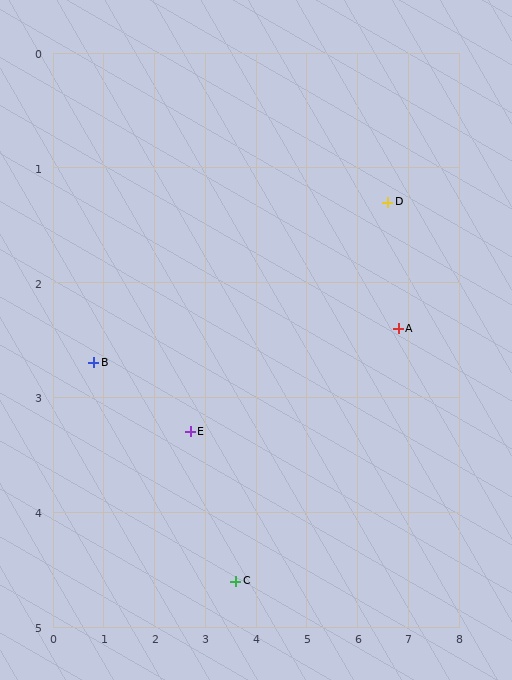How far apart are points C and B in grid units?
Points C and B are about 3.4 grid units apart.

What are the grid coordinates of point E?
Point E is at approximately (2.7, 3.3).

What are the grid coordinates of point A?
Point A is at approximately (6.8, 2.4).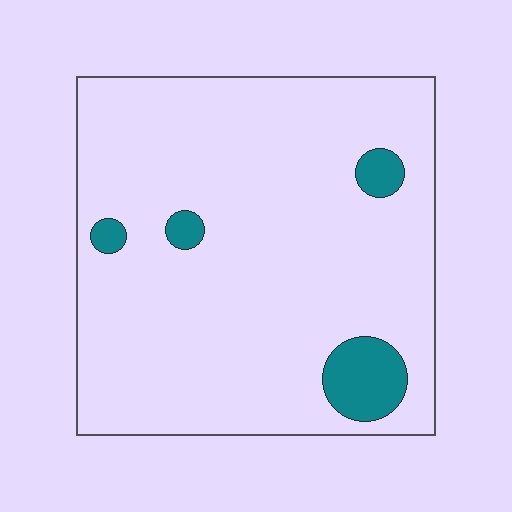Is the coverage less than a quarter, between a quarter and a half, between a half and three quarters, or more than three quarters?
Less than a quarter.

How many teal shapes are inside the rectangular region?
4.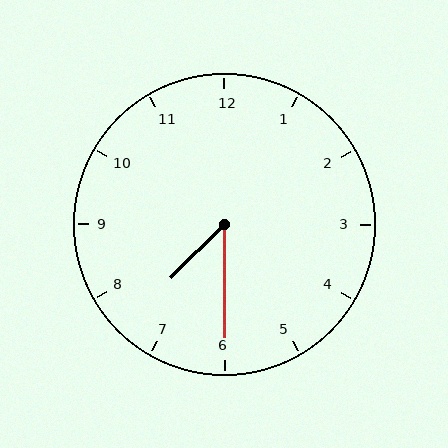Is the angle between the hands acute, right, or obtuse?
It is acute.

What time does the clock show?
7:30.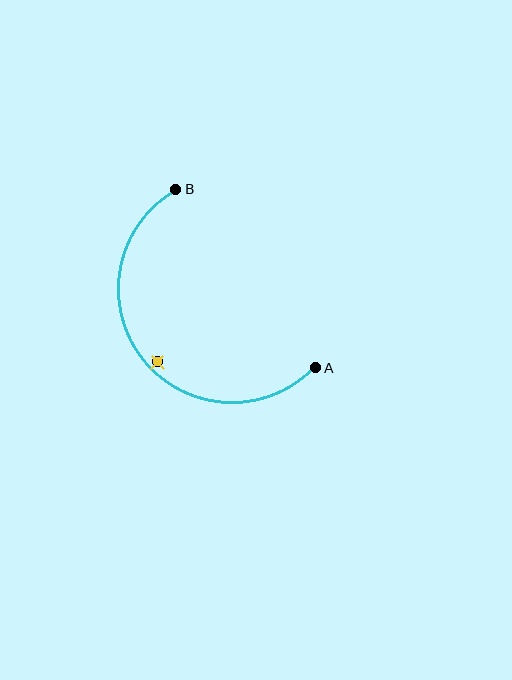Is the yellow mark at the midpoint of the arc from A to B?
No — the yellow mark does not lie on the arc at all. It sits slightly inside the curve.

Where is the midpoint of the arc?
The arc midpoint is the point on the curve farthest from the straight line joining A and B. It sits below and to the left of that line.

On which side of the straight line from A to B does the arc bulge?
The arc bulges below and to the left of the straight line connecting A and B.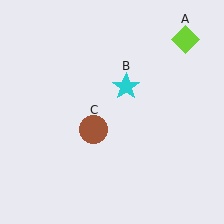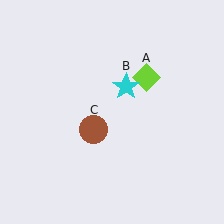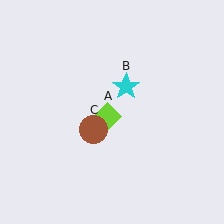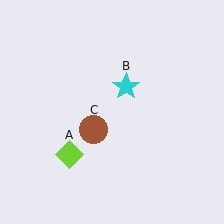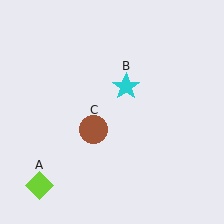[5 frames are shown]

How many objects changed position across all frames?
1 object changed position: lime diamond (object A).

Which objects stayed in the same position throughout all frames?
Cyan star (object B) and brown circle (object C) remained stationary.